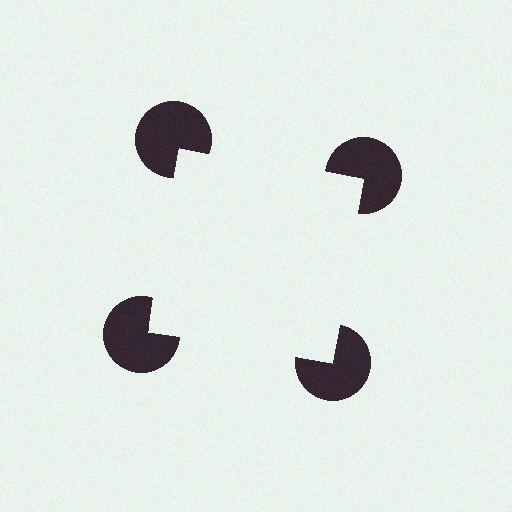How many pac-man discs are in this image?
There are 4 — one at each vertex of the illusory square.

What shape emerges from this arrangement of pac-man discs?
An illusory square — its edges are inferred from the aligned wedge cuts in the pac-man discs, not physically drawn.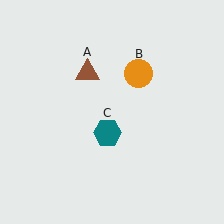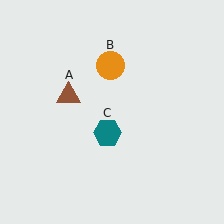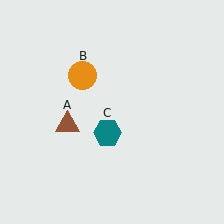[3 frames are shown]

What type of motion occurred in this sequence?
The brown triangle (object A), orange circle (object B) rotated counterclockwise around the center of the scene.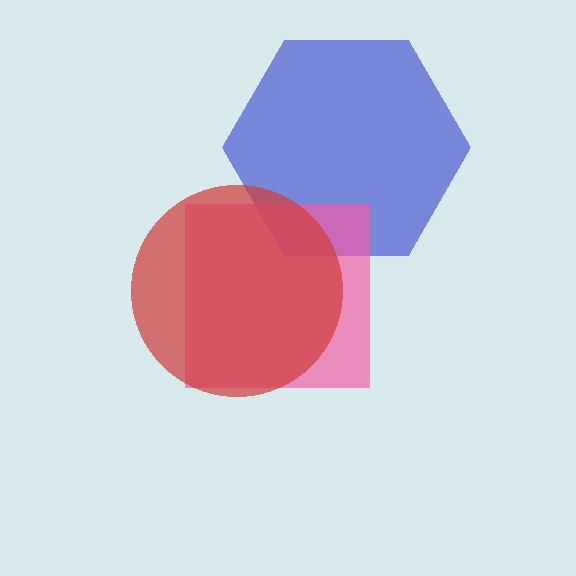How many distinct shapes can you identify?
There are 3 distinct shapes: a blue hexagon, a pink square, a red circle.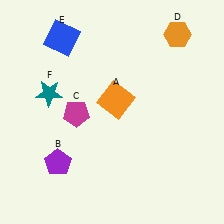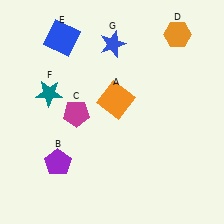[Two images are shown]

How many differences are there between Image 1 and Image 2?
There is 1 difference between the two images.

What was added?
A blue star (G) was added in Image 2.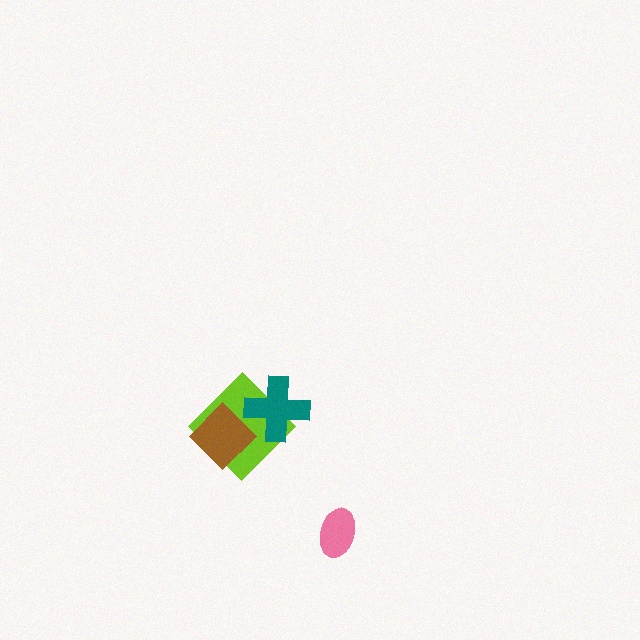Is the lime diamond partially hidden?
Yes, it is partially covered by another shape.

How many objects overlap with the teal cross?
1 object overlaps with the teal cross.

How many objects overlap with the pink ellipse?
0 objects overlap with the pink ellipse.